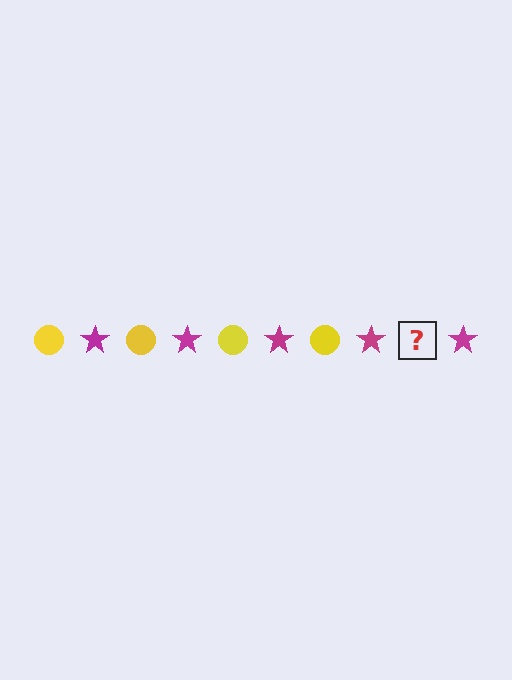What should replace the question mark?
The question mark should be replaced with a yellow circle.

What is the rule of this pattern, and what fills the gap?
The rule is that the pattern alternates between yellow circle and magenta star. The gap should be filled with a yellow circle.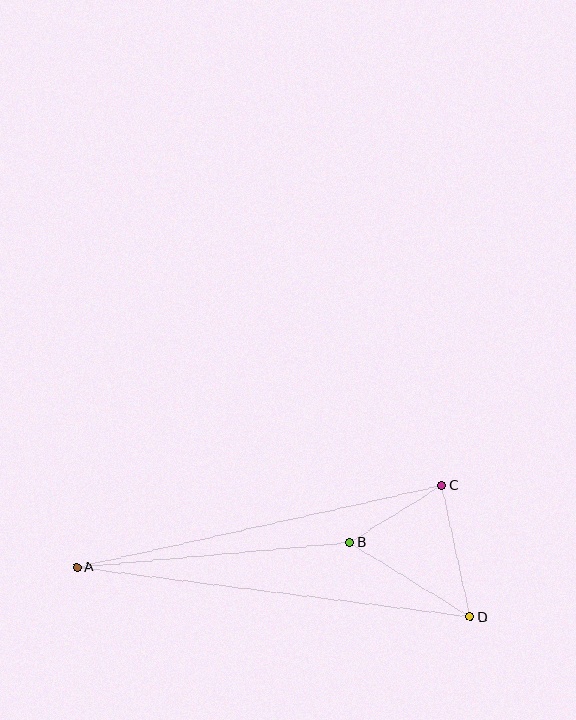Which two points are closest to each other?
Points B and C are closest to each other.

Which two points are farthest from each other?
Points A and D are farthest from each other.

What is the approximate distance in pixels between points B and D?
The distance between B and D is approximately 141 pixels.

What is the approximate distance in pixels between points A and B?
The distance between A and B is approximately 274 pixels.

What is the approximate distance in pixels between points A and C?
The distance between A and C is approximately 374 pixels.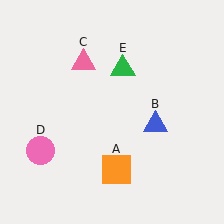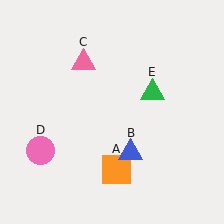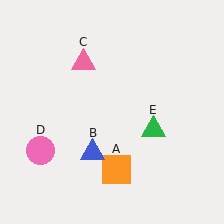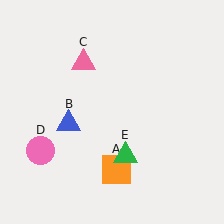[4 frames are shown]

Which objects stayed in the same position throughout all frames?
Orange square (object A) and pink triangle (object C) and pink circle (object D) remained stationary.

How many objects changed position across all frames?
2 objects changed position: blue triangle (object B), green triangle (object E).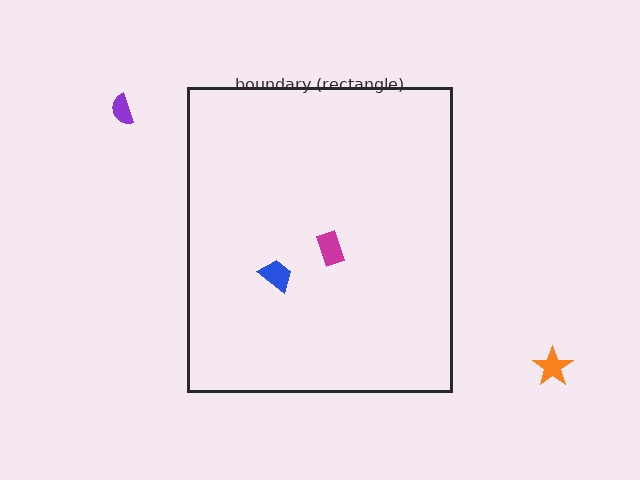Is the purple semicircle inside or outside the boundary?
Outside.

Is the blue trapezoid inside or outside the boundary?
Inside.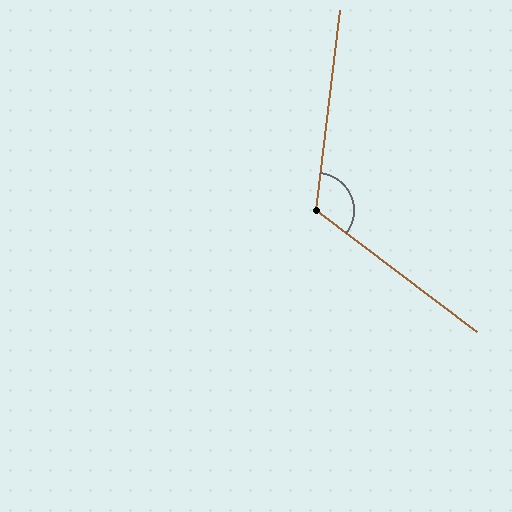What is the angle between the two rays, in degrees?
Approximately 120 degrees.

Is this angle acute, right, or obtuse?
It is obtuse.